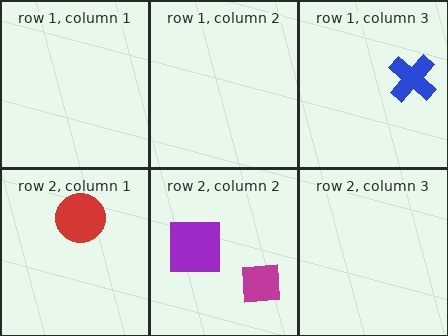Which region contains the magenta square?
The row 2, column 2 region.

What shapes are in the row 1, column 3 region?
The blue cross.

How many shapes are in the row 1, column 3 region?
1.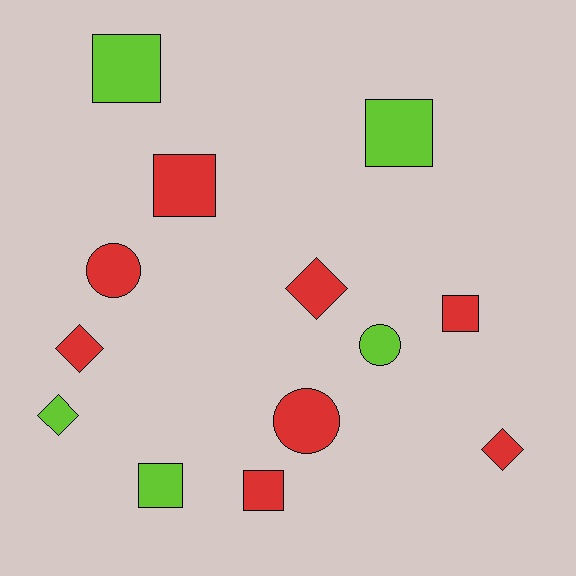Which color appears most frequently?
Red, with 8 objects.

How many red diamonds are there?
There are 3 red diamonds.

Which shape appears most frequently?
Square, with 6 objects.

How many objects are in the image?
There are 13 objects.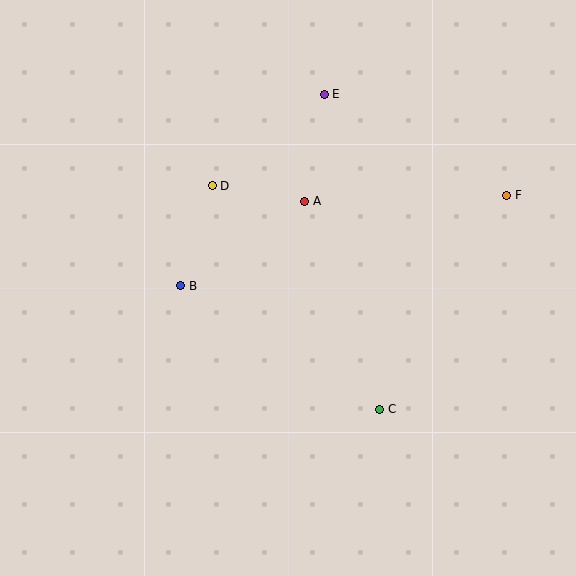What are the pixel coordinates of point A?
Point A is at (305, 201).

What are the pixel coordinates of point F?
Point F is at (507, 195).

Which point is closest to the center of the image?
Point A at (305, 201) is closest to the center.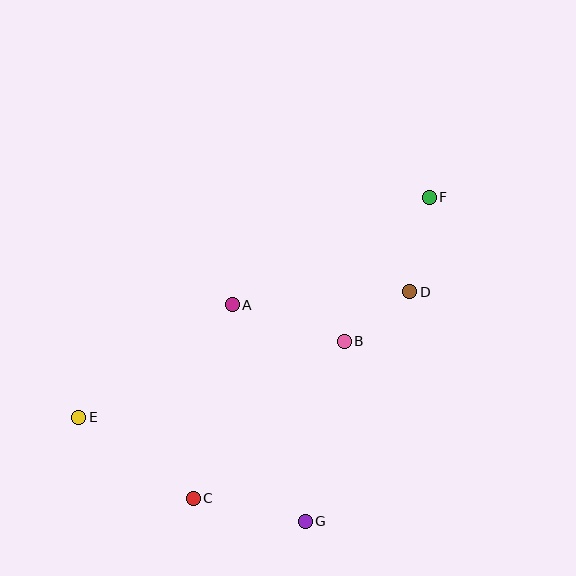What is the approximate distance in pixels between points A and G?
The distance between A and G is approximately 229 pixels.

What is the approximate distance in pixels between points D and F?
The distance between D and F is approximately 96 pixels.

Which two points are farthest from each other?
Points E and F are farthest from each other.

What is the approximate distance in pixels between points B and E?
The distance between B and E is approximately 276 pixels.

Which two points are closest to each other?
Points B and D are closest to each other.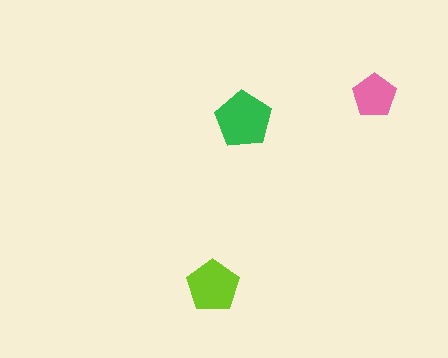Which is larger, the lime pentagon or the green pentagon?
The green one.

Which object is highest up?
The pink pentagon is topmost.